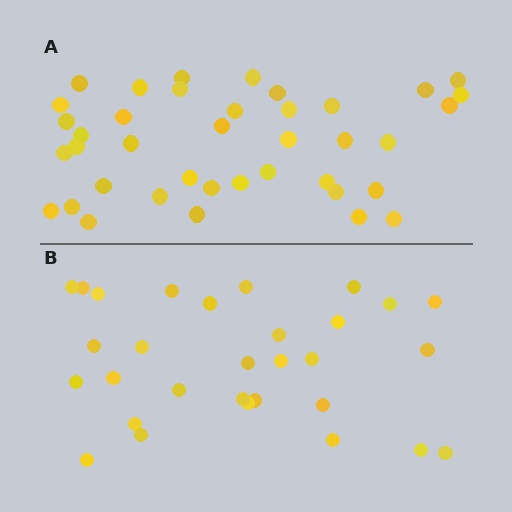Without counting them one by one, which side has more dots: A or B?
Region A (the top region) has more dots.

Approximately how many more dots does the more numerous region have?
Region A has roughly 8 or so more dots than region B.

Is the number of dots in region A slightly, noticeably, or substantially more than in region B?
Region A has noticeably more, but not dramatically so. The ratio is roughly 1.3 to 1.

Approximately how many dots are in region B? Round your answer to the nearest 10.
About 30 dots.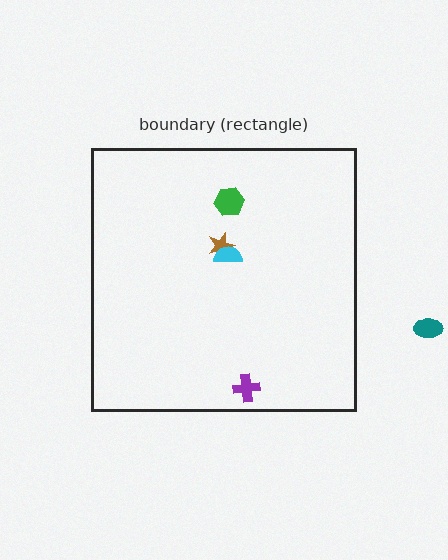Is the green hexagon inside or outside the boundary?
Inside.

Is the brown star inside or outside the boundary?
Inside.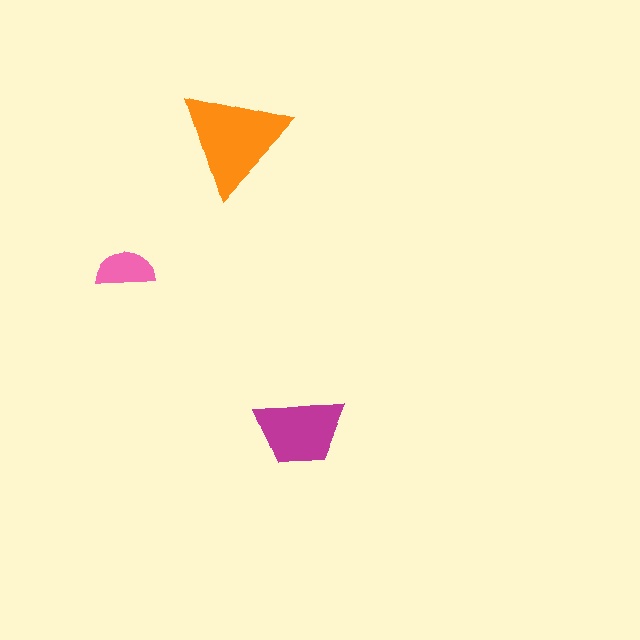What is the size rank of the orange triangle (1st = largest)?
1st.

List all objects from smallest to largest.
The pink semicircle, the magenta trapezoid, the orange triangle.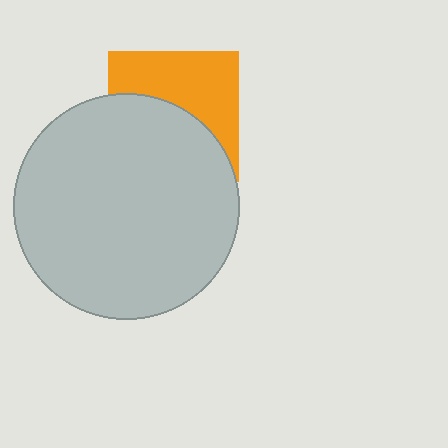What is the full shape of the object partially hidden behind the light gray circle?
The partially hidden object is an orange square.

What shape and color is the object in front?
The object in front is a light gray circle.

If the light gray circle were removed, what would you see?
You would see the complete orange square.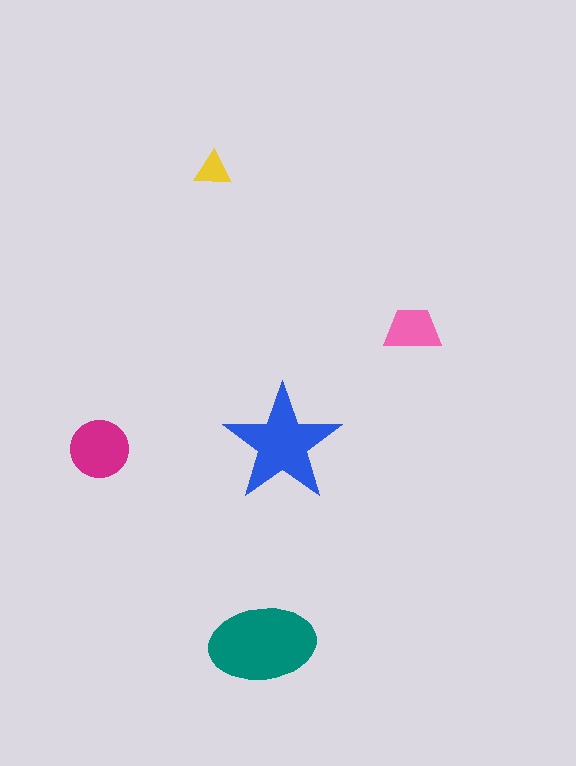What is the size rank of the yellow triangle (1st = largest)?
5th.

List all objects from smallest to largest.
The yellow triangle, the pink trapezoid, the magenta circle, the blue star, the teal ellipse.